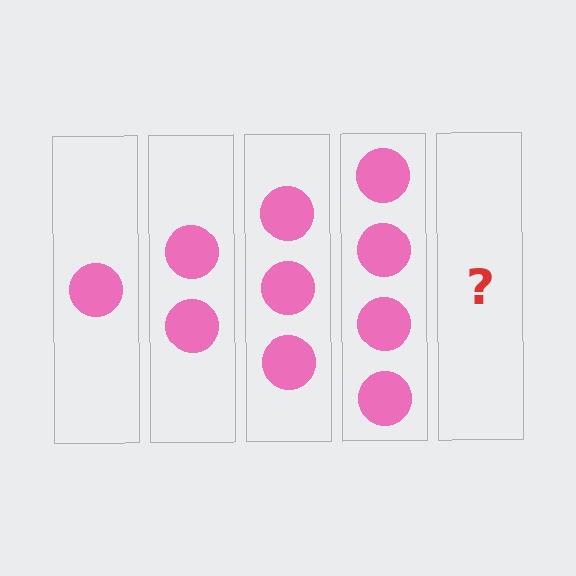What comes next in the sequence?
The next element should be 5 circles.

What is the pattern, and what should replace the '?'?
The pattern is that each step adds one more circle. The '?' should be 5 circles.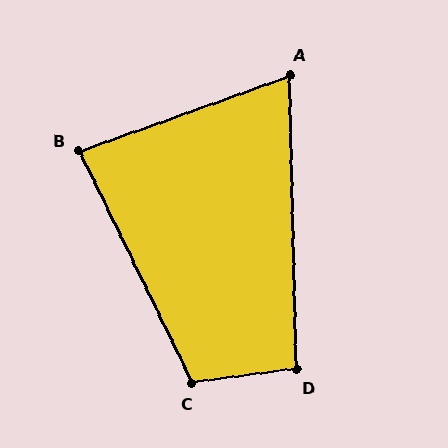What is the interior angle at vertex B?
Approximately 84 degrees (acute).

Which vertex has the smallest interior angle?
A, at approximately 72 degrees.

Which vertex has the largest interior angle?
C, at approximately 108 degrees.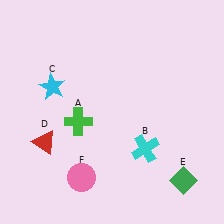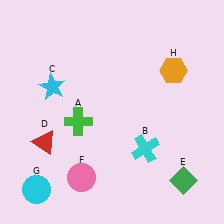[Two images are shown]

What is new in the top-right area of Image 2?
An orange hexagon (H) was added in the top-right area of Image 2.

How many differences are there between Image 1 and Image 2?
There are 2 differences between the two images.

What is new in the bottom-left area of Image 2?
A cyan circle (G) was added in the bottom-left area of Image 2.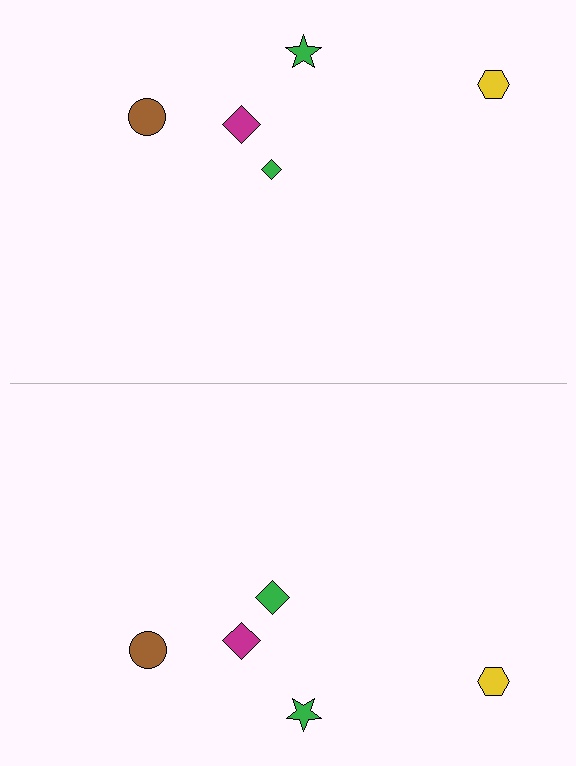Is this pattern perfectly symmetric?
No, the pattern is not perfectly symmetric. The green diamond on the bottom side has a different size than its mirror counterpart.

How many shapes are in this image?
There are 10 shapes in this image.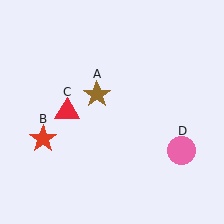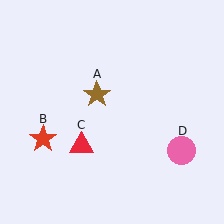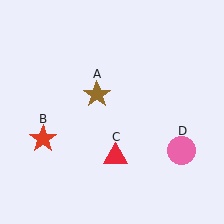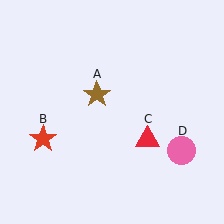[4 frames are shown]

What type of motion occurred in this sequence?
The red triangle (object C) rotated counterclockwise around the center of the scene.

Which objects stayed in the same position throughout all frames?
Brown star (object A) and red star (object B) and pink circle (object D) remained stationary.